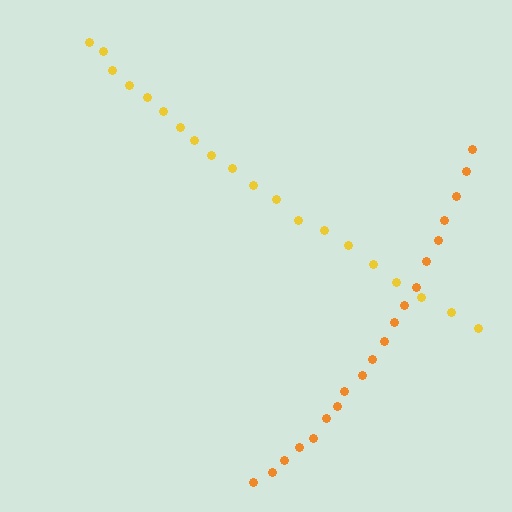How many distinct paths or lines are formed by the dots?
There are 2 distinct paths.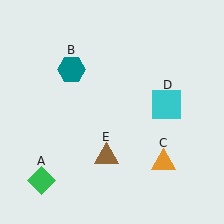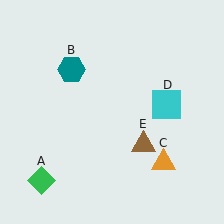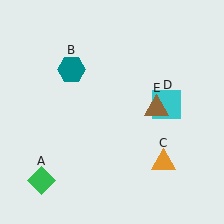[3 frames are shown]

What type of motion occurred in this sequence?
The brown triangle (object E) rotated counterclockwise around the center of the scene.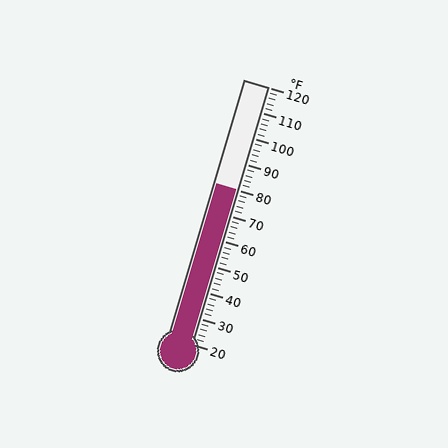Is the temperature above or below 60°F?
The temperature is above 60°F.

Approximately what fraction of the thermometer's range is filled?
The thermometer is filled to approximately 60% of its range.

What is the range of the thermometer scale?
The thermometer scale ranges from 20°F to 120°F.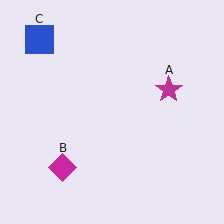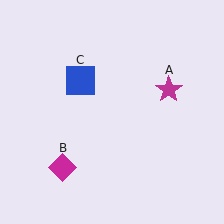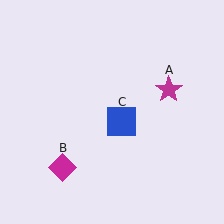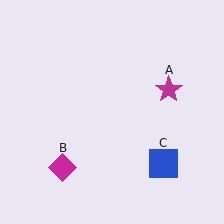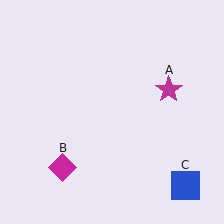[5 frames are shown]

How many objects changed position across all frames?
1 object changed position: blue square (object C).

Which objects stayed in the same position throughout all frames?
Magenta star (object A) and magenta diamond (object B) remained stationary.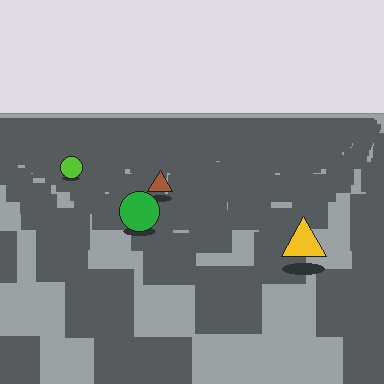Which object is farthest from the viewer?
The lime circle is farthest from the viewer. It appears smaller and the ground texture around it is denser.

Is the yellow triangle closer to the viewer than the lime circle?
Yes. The yellow triangle is closer — you can tell from the texture gradient: the ground texture is coarser near it.